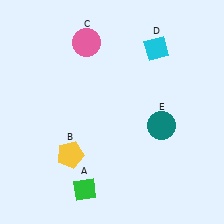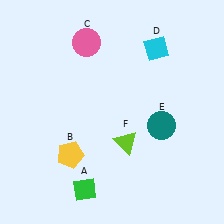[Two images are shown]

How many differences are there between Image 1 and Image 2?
There is 1 difference between the two images.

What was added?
A lime triangle (F) was added in Image 2.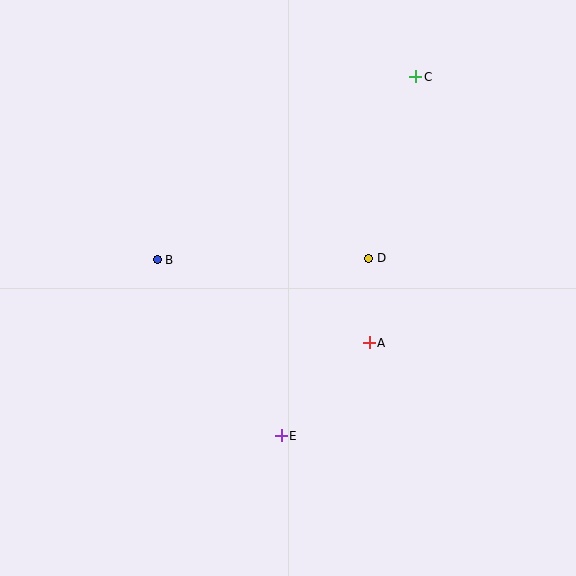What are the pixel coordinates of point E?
Point E is at (281, 436).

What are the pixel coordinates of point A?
Point A is at (369, 343).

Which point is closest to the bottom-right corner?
Point A is closest to the bottom-right corner.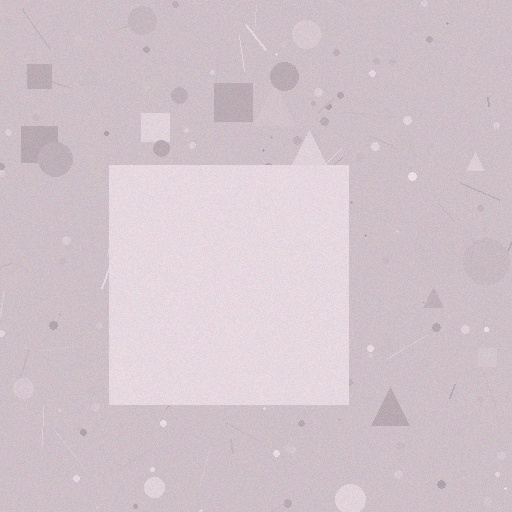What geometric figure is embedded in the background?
A square is embedded in the background.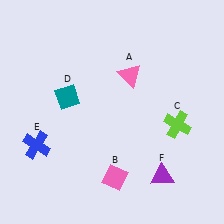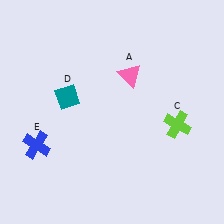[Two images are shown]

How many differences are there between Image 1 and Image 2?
There are 2 differences between the two images.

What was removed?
The pink diamond (B), the purple triangle (F) were removed in Image 2.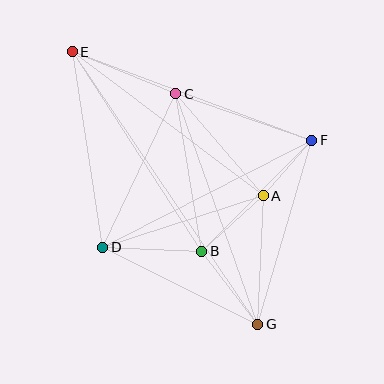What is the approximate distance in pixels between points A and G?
The distance between A and G is approximately 129 pixels.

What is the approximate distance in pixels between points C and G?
The distance between C and G is approximately 245 pixels.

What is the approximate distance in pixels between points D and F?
The distance between D and F is approximately 235 pixels.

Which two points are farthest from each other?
Points E and G are farthest from each other.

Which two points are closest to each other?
Points A and F are closest to each other.